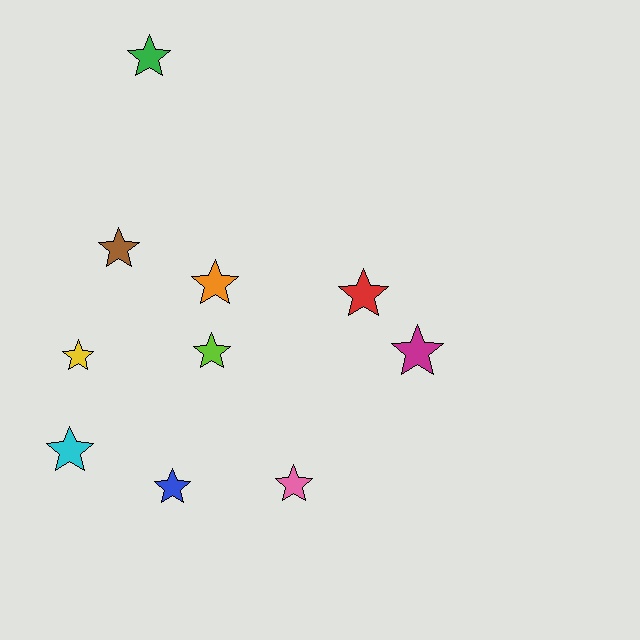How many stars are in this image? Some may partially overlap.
There are 10 stars.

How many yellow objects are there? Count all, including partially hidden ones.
There is 1 yellow object.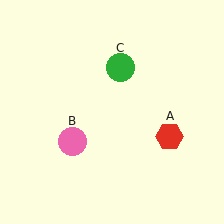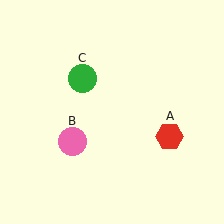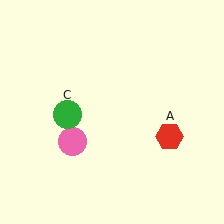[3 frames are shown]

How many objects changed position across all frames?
1 object changed position: green circle (object C).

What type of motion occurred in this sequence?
The green circle (object C) rotated counterclockwise around the center of the scene.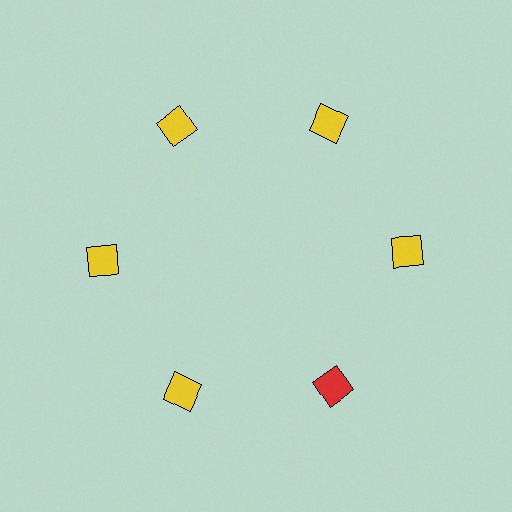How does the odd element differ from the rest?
It has a different color: red instead of yellow.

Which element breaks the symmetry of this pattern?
The red diamond at roughly the 5 o'clock position breaks the symmetry. All other shapes are yellow diamonds.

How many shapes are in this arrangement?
There are 6 shapes arranged in a ring pattern.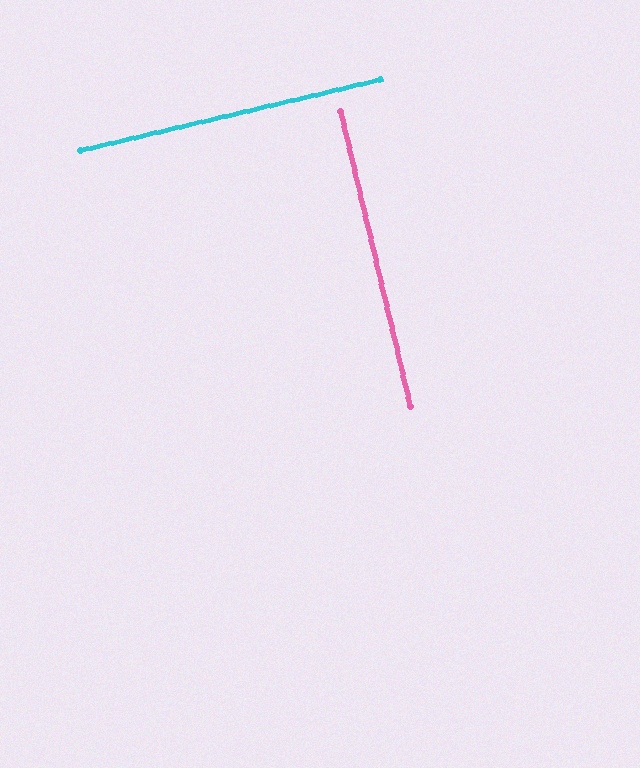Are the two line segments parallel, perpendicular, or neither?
Perpendicular — they meet at approximately 90°.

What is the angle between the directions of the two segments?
Approximately 90 degrees.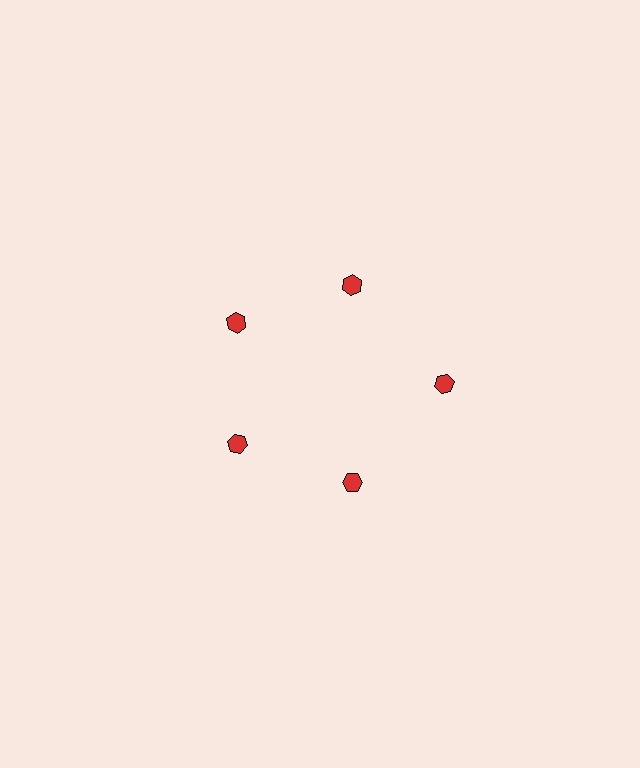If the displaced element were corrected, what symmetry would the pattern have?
It would have 5-fold rotational symmetry — the pattern would map onto itself every 72 degrees.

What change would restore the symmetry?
The symmetry would be restored by moving it inward, back onto the ring so that all 5 hexagons sit at equal angles and equal distance from the center.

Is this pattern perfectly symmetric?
No. The 5 red hexagons are arranged in a ring, but one element near the 3 o'clock position is pushed outward from the center, breaking the 5-fold rotational symmetry.